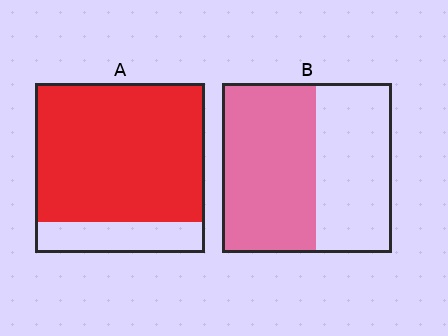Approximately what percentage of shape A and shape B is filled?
A is approximately 80% and B is approximately 55%.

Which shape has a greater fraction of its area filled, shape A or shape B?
Shape A.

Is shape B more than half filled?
Yes.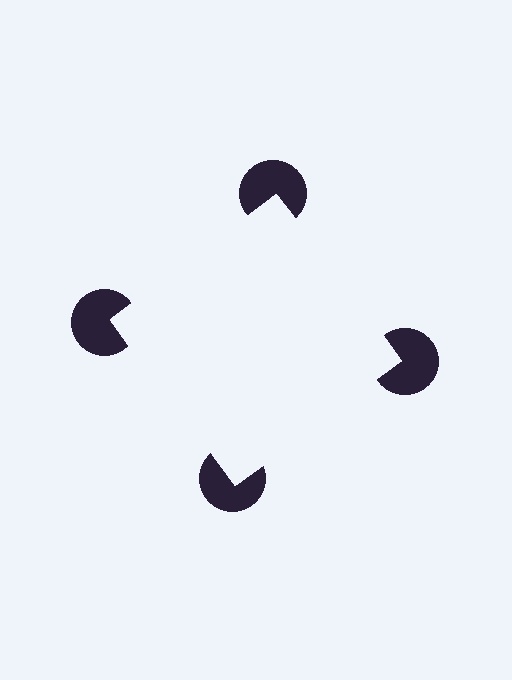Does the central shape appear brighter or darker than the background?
It typically appears slightly brighter than the background, even though no actual brightness change is drawn.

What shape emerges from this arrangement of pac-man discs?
An illusory square — its edges are inferred from the aligned wedge cuts in the pac-man discs, not physically drawn.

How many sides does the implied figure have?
4 sides.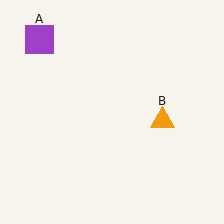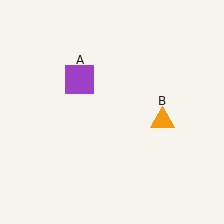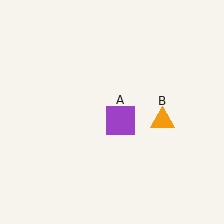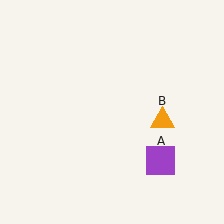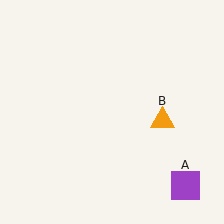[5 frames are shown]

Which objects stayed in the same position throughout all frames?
Orange triangle (object B) remained stationary.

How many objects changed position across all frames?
1 object changed position: purple square (object A).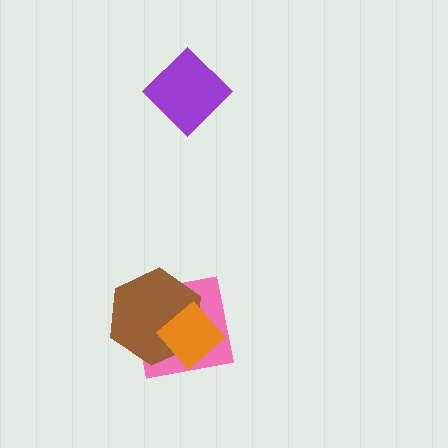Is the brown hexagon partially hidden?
Yes, it is partially covered by another shape.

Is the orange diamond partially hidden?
No, no other shape covers it.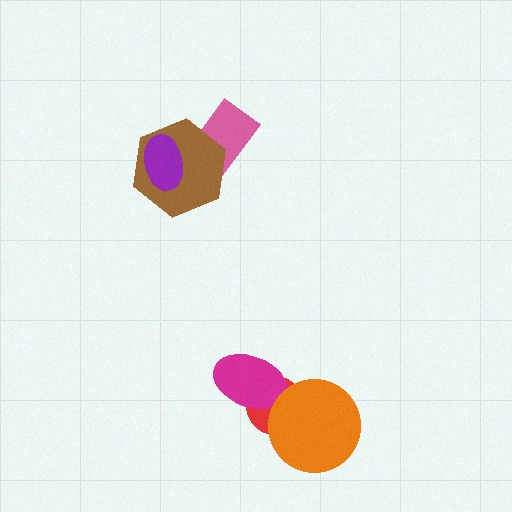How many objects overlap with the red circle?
2 objects overlap with the red circle.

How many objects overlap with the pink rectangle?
1 object overlaps with the pink rectangle.